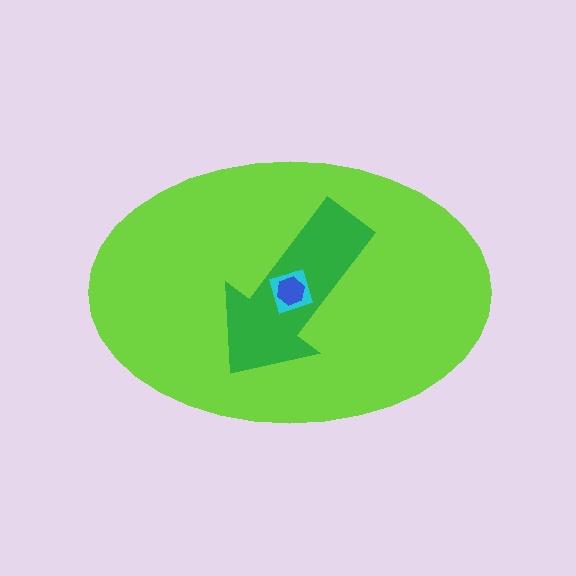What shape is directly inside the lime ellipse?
The green arrow.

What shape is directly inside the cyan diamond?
The blue hexagon.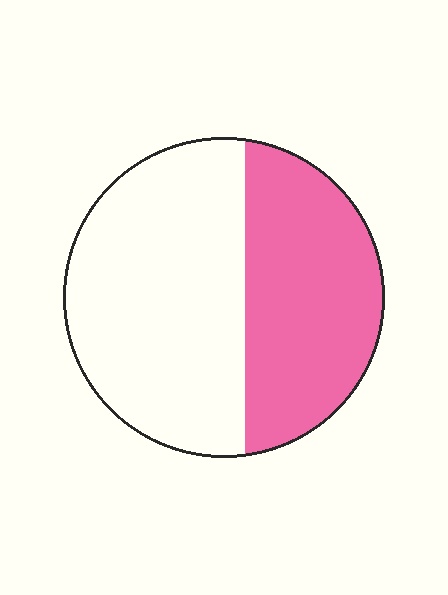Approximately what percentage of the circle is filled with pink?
Approximately 40%.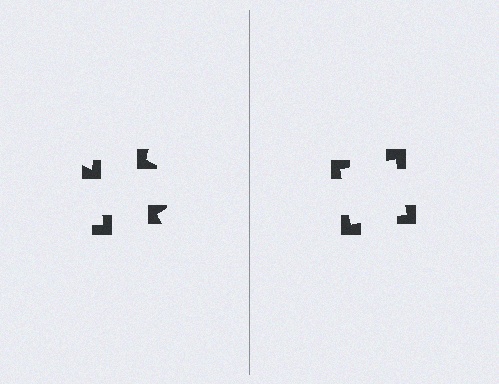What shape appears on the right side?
An illusory square.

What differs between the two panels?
The notched squares are positioned identically on both sides; only the wedge orientations differ. On the right they align to a square; on the left they are misaligned.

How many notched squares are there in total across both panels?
8 — 4 on each side.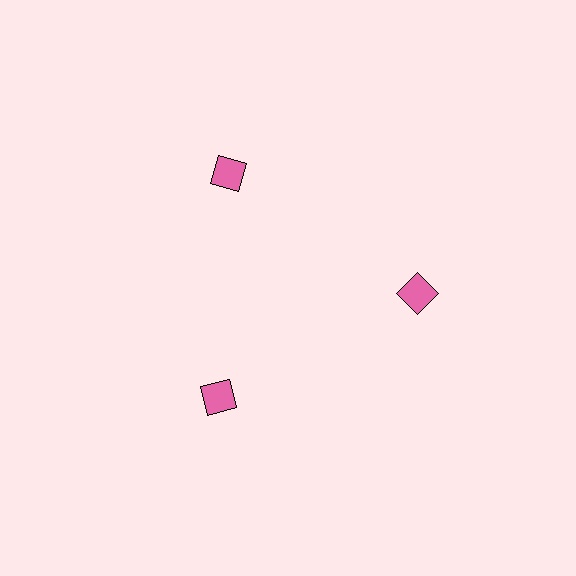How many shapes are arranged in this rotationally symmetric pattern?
There are 3 shapes, arranged in 3 groups of 1.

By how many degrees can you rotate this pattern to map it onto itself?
The pattern maps onto itself every 120 degrees of rotation.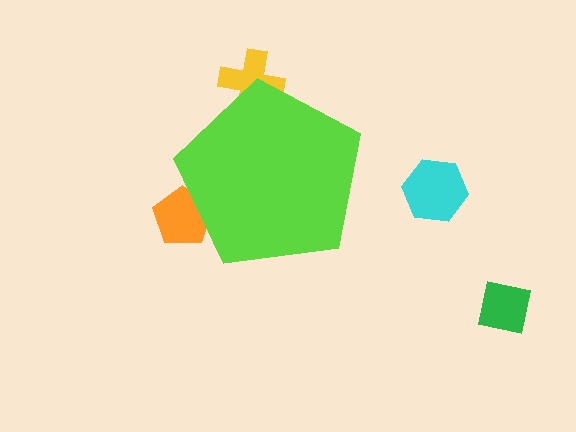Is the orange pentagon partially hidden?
Yes, the orange pentagon is partially hidden behind the lime pentagon.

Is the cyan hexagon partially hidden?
No, the cyan hexagon is fully visible.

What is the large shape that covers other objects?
A lime pentagon.